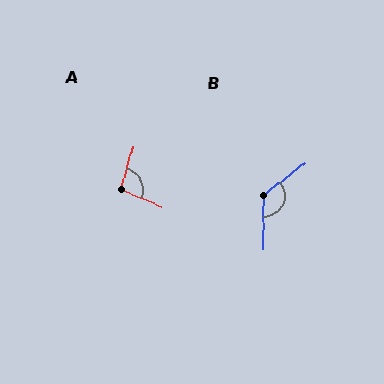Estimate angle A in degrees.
Approximately 97 degrees.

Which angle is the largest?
B, at approximately 128 degrees.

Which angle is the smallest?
A, at approximately 97 degrees.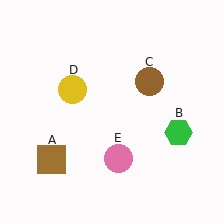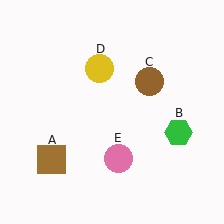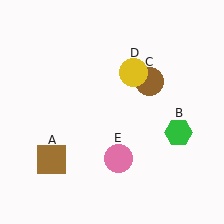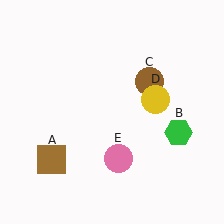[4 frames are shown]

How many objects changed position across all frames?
1 object changed position: yellow circle (object D).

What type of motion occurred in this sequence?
The yellow circle (object D) rotated clockwise around the center of the scene.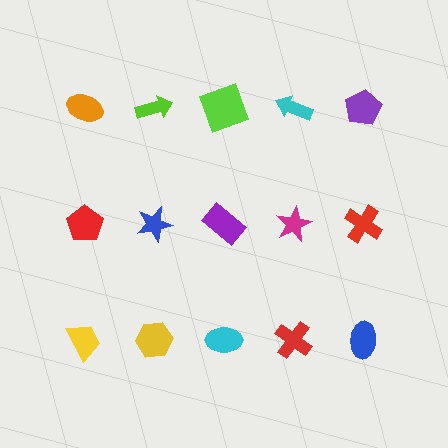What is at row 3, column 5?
A blue ellipse.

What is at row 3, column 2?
A yellow hexagon.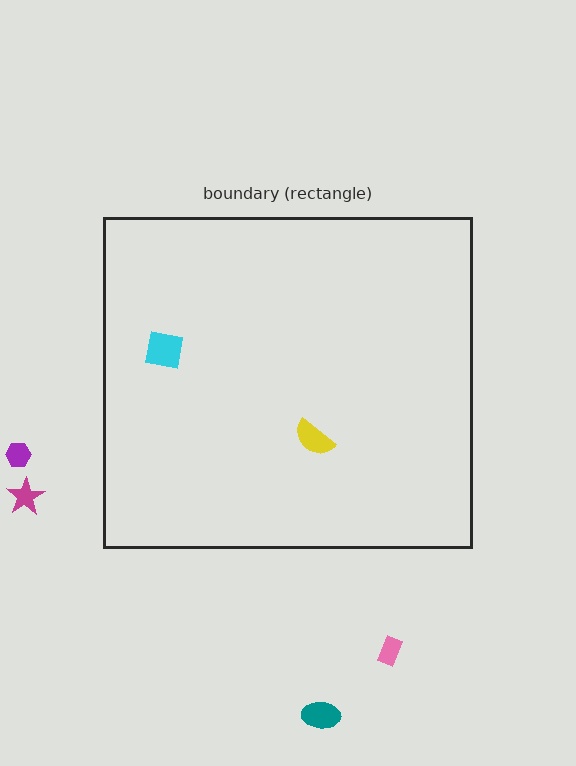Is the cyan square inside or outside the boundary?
Inside.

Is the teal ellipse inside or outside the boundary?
Outside.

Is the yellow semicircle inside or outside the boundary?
Inside.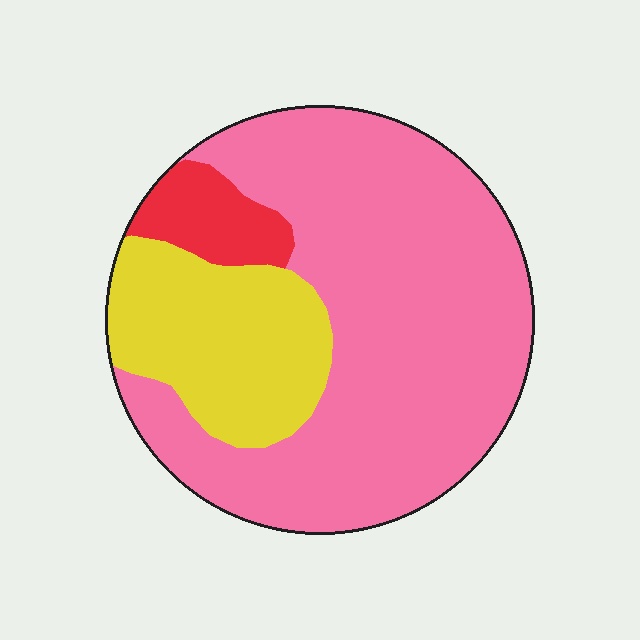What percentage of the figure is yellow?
Yellow covers about 25% of the figure.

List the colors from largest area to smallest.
From largest to smallest: pink, yellow, red.